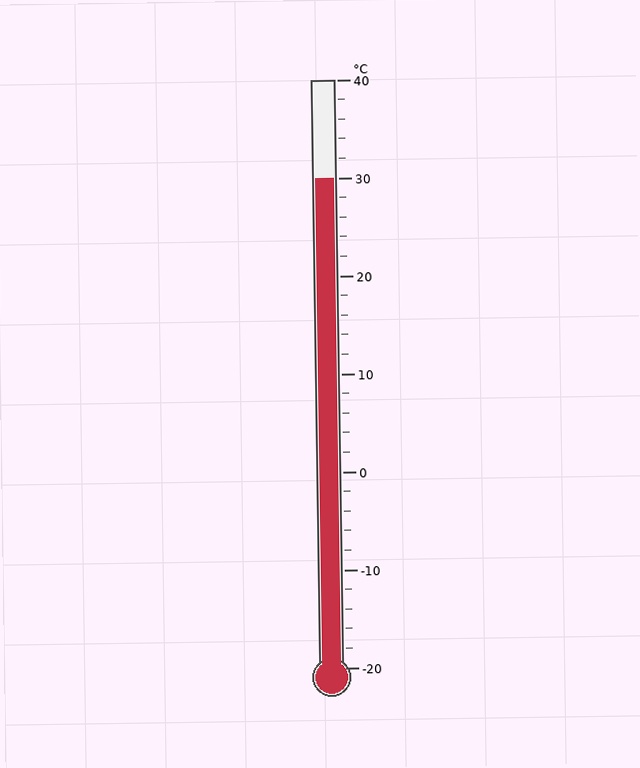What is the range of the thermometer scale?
The thermometer scale ranges from -20°C to 40°C.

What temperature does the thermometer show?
The thermometer shows approximately 30°C.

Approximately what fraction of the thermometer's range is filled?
The thermometer is filled to approximately 85% of its range.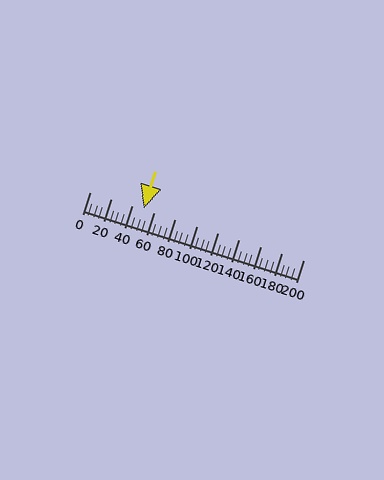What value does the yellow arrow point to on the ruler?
The yellow arrow points to approximately 50.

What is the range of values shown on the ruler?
The ruler shows values from 0 to 200.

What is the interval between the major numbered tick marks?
The major tick marks are spaced 20 units apart.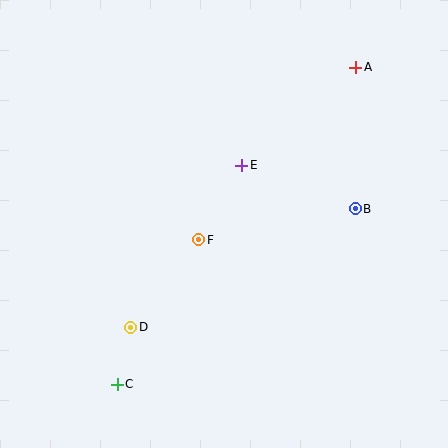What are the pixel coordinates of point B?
Point B is at (355, 209).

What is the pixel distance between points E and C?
The distance between E and C is 252 pixels.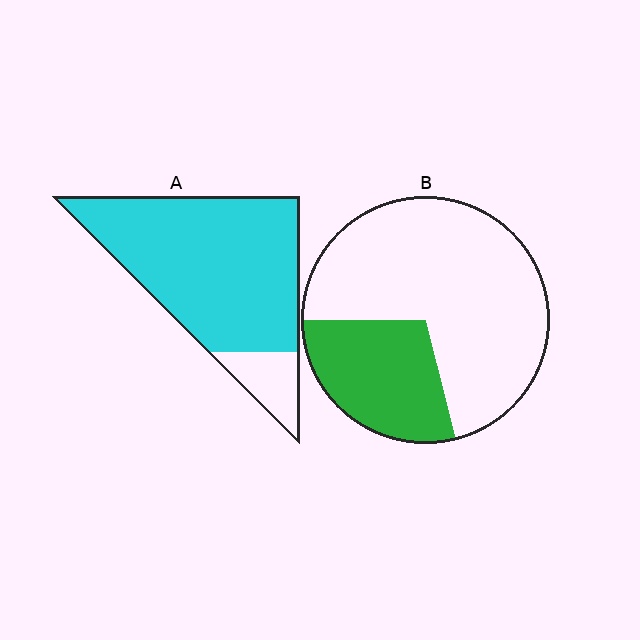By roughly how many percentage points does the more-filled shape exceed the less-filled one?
By roughly 55 percentage points (A over B).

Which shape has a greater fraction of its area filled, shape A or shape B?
Shape A.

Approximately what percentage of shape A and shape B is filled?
A is approximately 85% and B is approximately 30%.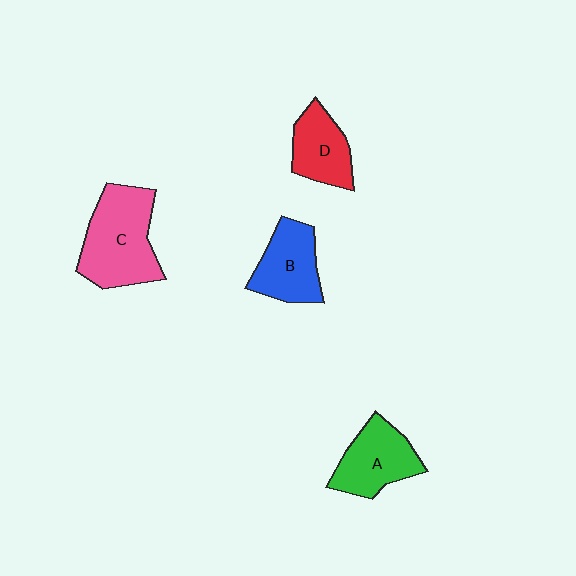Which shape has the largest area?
Shape C (pink).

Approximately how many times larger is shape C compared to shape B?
Approximately 1.5 times.